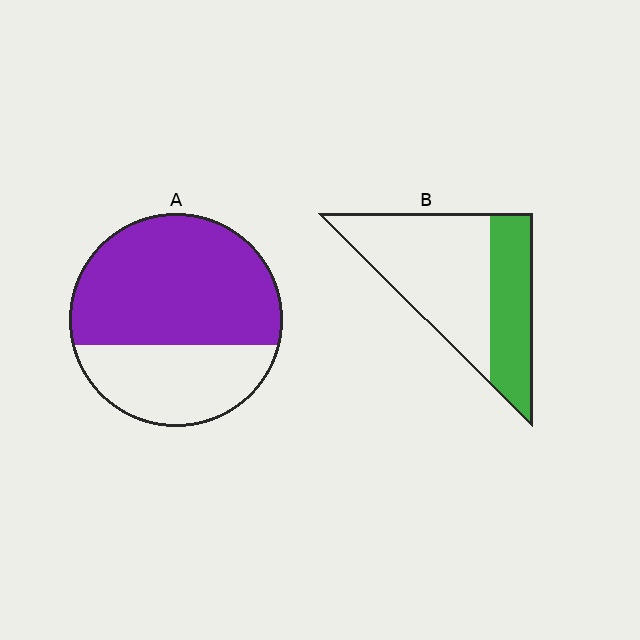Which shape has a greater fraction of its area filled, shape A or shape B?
Shape A.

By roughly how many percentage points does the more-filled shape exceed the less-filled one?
By roughly 30 percentage points (A over B).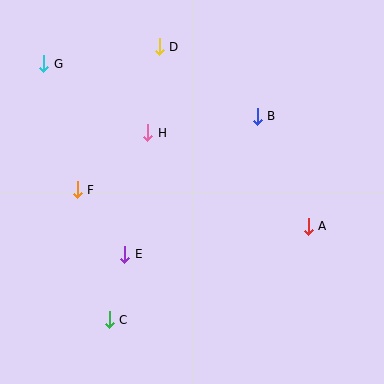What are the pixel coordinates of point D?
Point D is at (159, 47).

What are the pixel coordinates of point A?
Point A is at (308, 226).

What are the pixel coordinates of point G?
Point G is at (44, 64).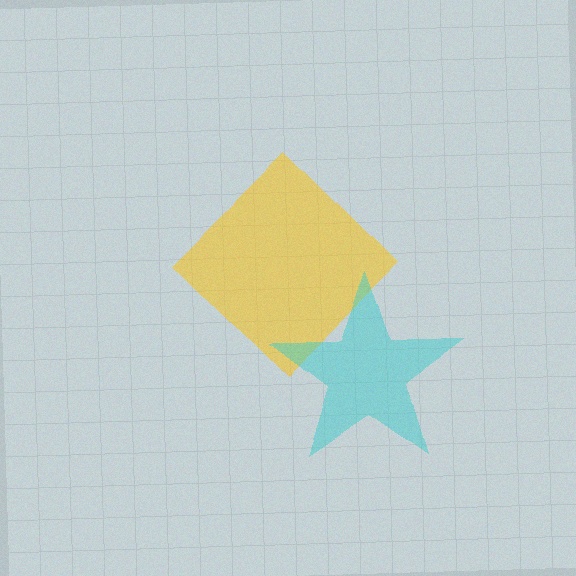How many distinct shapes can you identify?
There are 2 distinct shapes: a yellow diamond, a cyan star.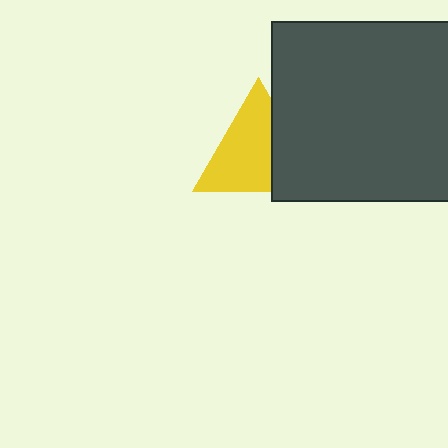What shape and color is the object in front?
The object in front is a dark gray square.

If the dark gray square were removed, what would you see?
You would see the complete yellow triangle.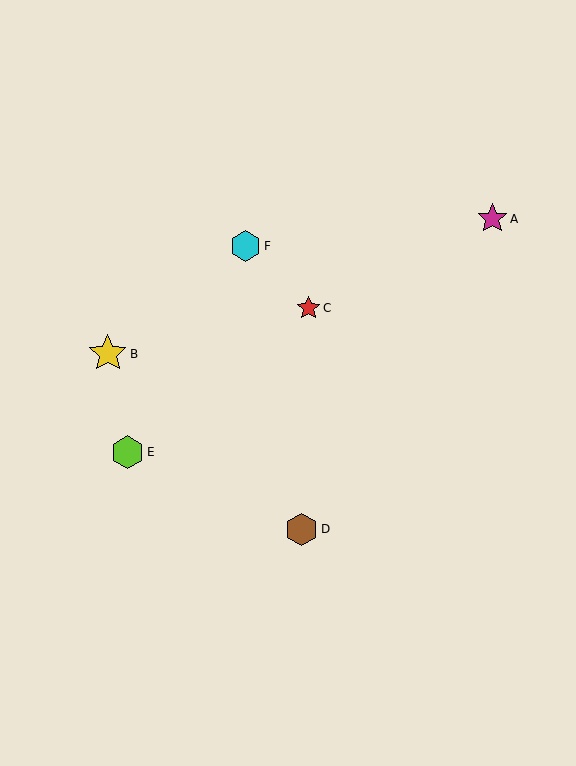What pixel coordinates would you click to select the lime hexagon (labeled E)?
Click at (128, 452) to select the lime hexagon E.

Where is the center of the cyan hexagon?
The center of the cyan hexagon is at (245, 246).